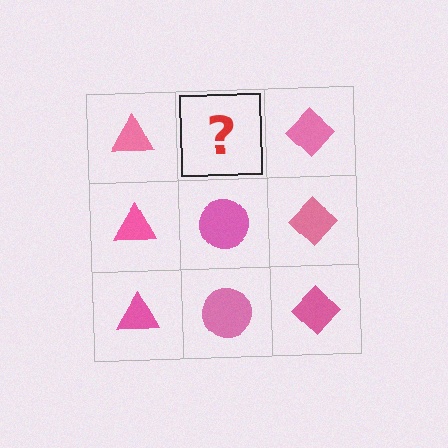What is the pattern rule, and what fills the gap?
The rule is that each column has a consistent shape. The gap should be filled with a pink circle.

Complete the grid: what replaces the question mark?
The question mark should be replaced with a pink circle.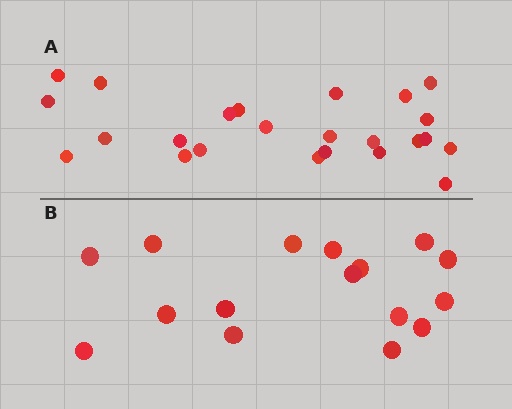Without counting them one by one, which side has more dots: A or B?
Region A (the top region) has more dots.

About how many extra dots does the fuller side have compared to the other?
Region A has roughly 8 or so more dots than region B.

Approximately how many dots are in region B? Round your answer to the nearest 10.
About 20 dots. (The exact count is 16, which rounds to 20.)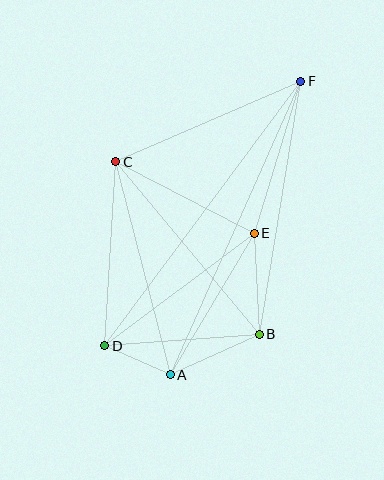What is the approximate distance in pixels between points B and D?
The distance between B and D is approximately 155 pixels.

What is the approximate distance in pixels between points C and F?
The distance between C and F is approximately 202 pixels.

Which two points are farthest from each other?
Points D and F are farthest from each other.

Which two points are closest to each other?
Points A and D are closest to each other.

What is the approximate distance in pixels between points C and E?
The distance between C and E is approximately 156 pixels.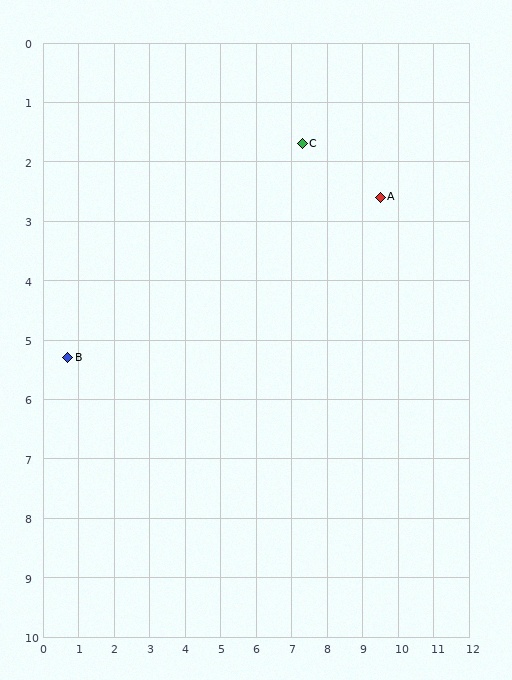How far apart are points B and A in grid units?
Points B and A are about 9.2 grid units apart.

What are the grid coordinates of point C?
Point C is at approximately (7.3, 1.7).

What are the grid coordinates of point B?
Point B is at approximately (0.7, 5.3).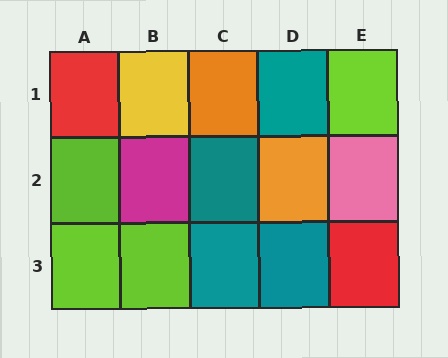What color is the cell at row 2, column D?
Orange.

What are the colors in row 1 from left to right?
Red, yellow, orange, teal, lime.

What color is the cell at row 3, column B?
Lime.